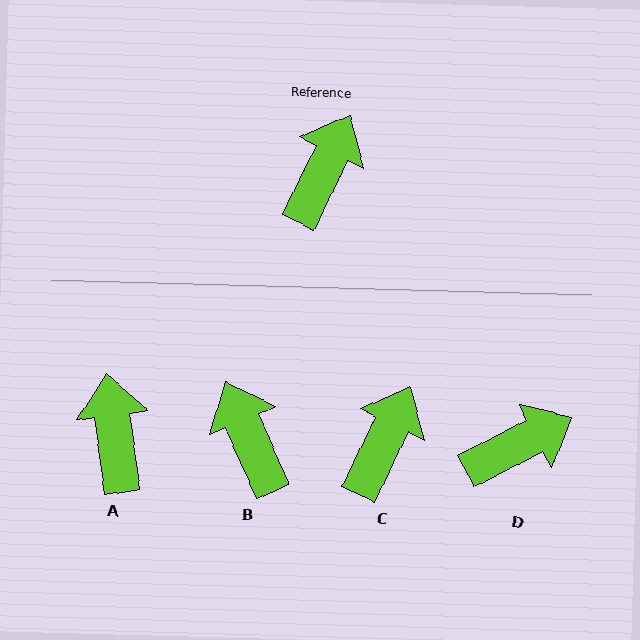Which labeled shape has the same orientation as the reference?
C.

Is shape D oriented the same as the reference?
No, it is off by about 37 degrees.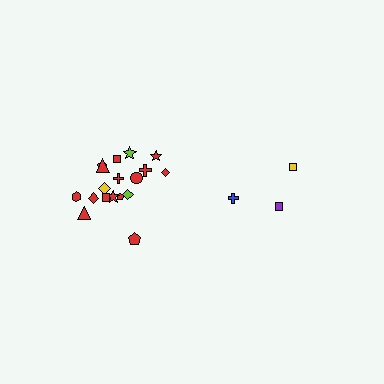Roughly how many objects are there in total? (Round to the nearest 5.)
Roughly 20 objects in total.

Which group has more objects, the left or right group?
The left group.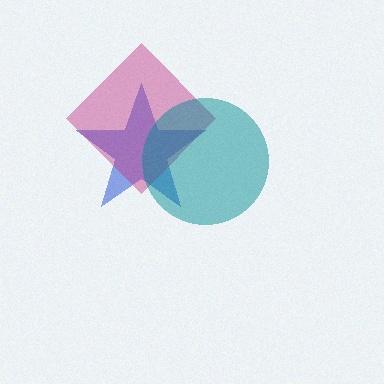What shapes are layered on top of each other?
The layered shapes are: a blue star, a magenta diamond, a teal circle.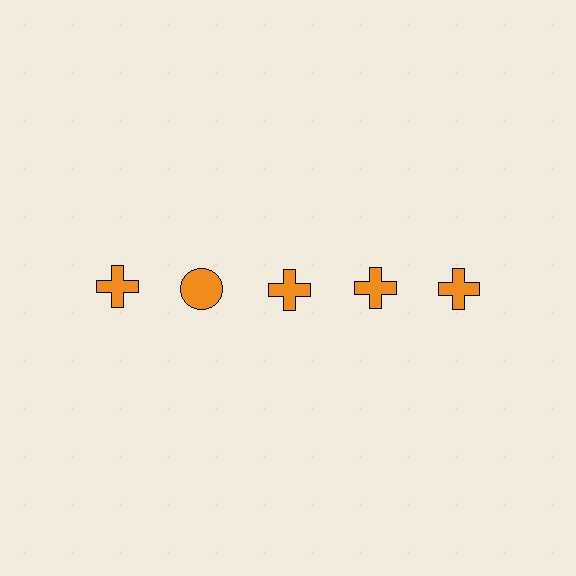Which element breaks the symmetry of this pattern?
The orange circle in the top row, second from left column breaks the symmetry. All other shapes are orange crosses.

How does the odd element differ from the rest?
It has a different shape: circle instead of cross.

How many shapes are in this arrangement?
There are 5 shapes arranged in a grid pattern.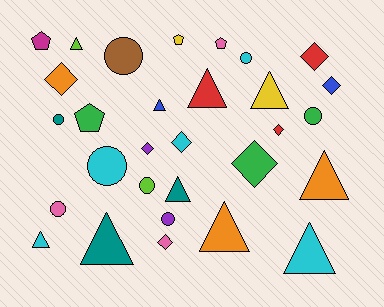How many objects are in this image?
There are 30 objects.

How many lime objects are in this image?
There are 2 lime objects.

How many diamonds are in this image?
There are 8 diamonds.